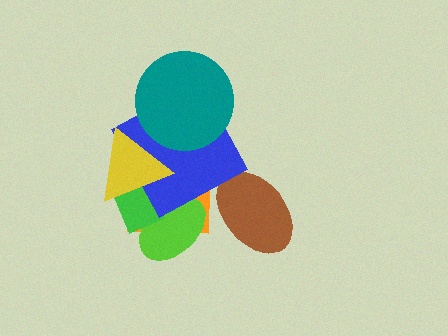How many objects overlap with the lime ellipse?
4 objects overlap with the lime ellipse.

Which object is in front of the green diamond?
The yellow triangle is in front of the green diamond.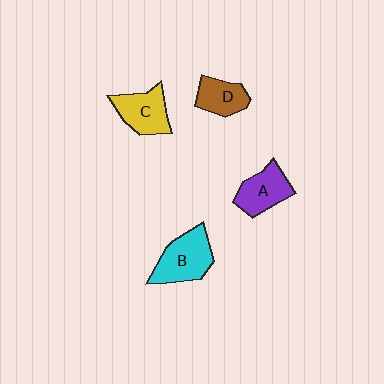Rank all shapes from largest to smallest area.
From largest to smallest: B (cyan), C (yellow), A (purple), D (brown).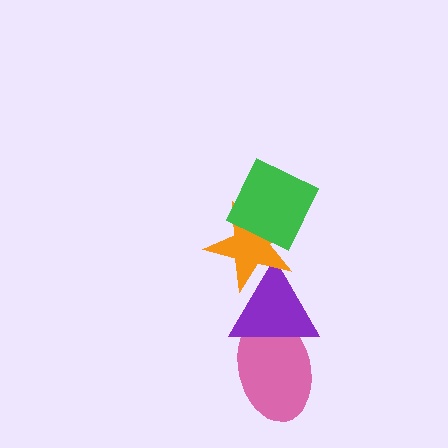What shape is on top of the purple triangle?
The orange star is on top of the purple triangle.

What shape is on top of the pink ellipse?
The purple triangle is on top of the pink ellipse.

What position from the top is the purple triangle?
The purple triangle is 3rd from the top.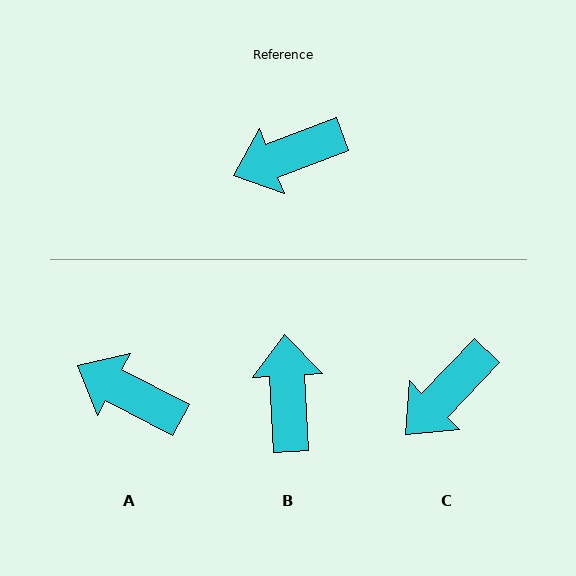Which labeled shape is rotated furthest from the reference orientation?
B, about 108 degrees away.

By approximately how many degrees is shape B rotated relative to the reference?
Approximately 108 degrees clockwise.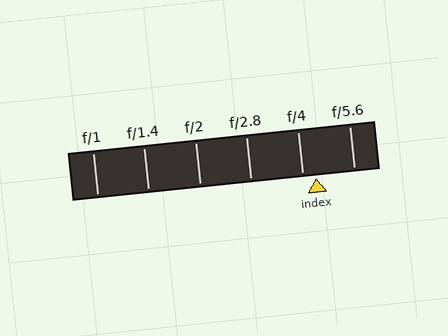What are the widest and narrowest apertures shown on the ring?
The widest aperture shown is f/1 and the narrowest is f/5.6.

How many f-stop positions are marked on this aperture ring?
There are 6 f-stop positions marked.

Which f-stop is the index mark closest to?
The index mark is closest to f/4.